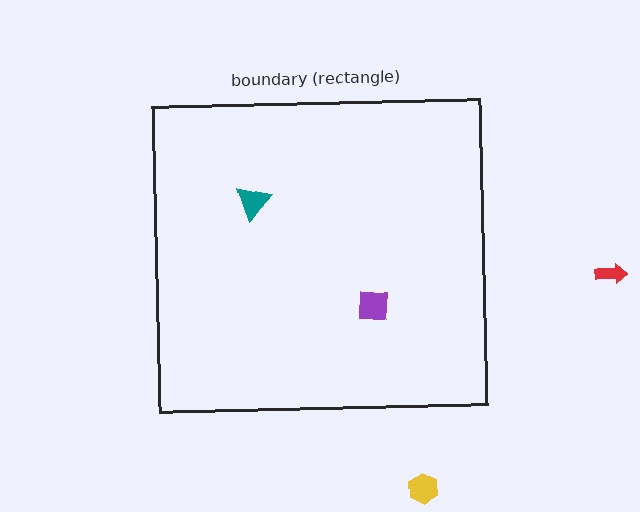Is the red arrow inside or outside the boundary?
Outside.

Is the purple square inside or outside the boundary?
Inside.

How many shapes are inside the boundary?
2 inside, 2 outside.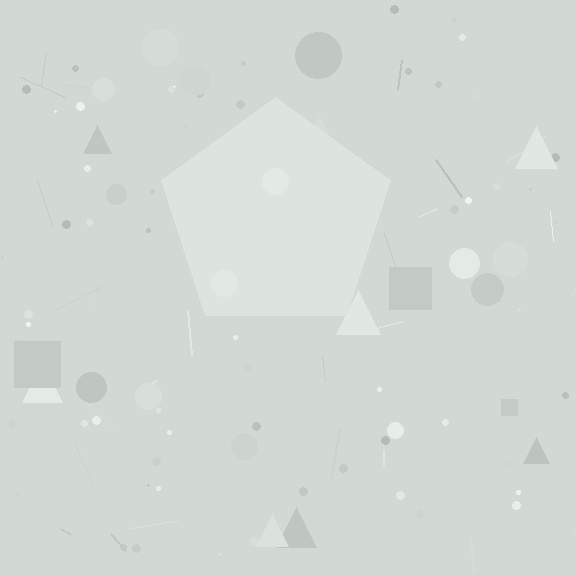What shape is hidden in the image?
A pentagon is hidden in the image.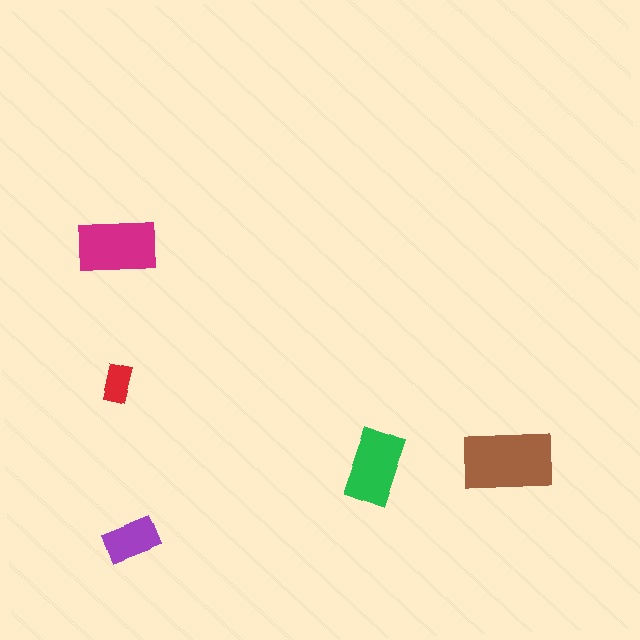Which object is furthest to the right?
The brown rectangle is rightmost.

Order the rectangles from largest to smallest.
the brown one, the magenta one, the green one, the purple one, the red one.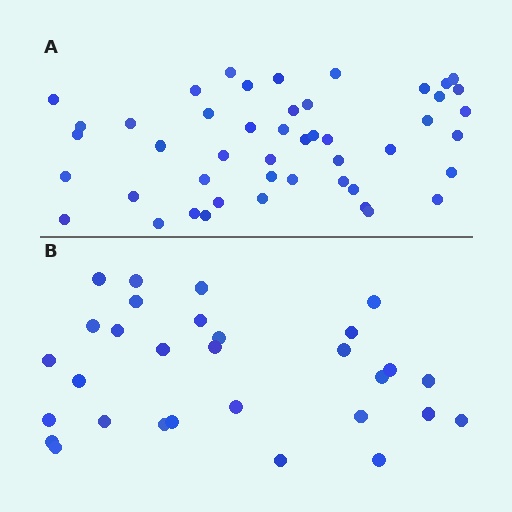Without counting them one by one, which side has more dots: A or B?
Region A (the top region) has more dots.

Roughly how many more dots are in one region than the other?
Region A has approximately 15 more dots than region B.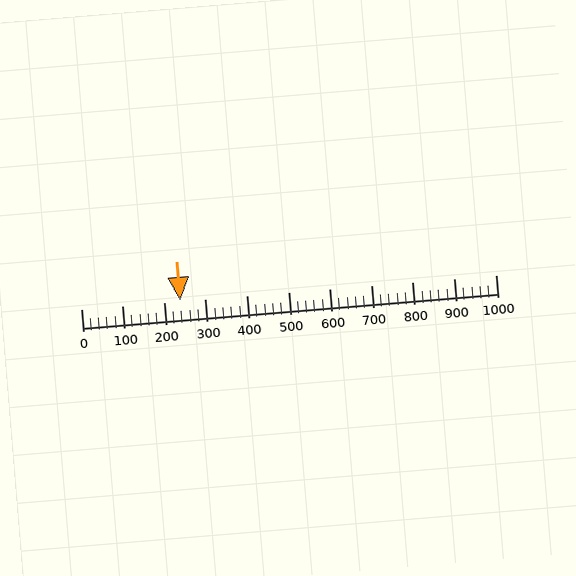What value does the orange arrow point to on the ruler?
The orange arrow points to approximately 240.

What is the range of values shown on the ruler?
The ruler shows values from 0 to 1000.